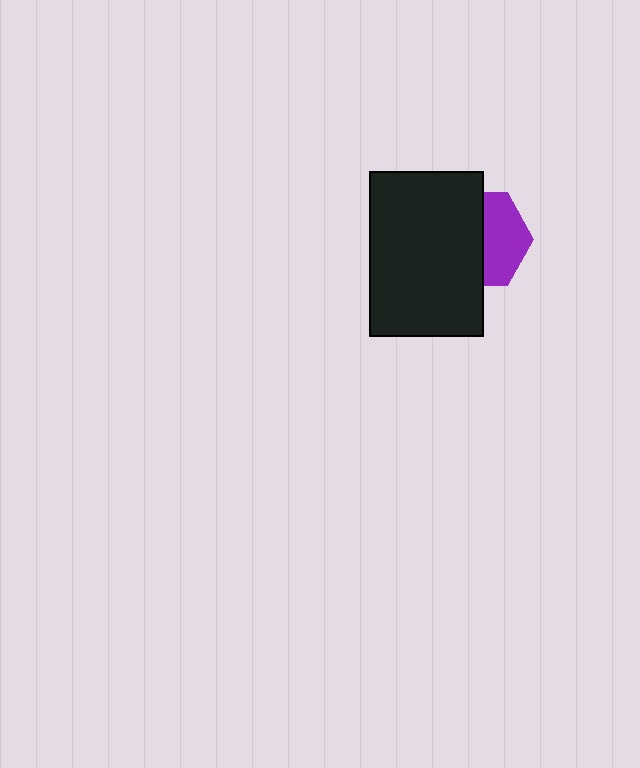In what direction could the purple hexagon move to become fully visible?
The purple hexagon could move right. That would shift it out from behind the black rectangle entirely.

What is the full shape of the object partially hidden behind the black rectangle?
The partially hidden object is a purple hexagon.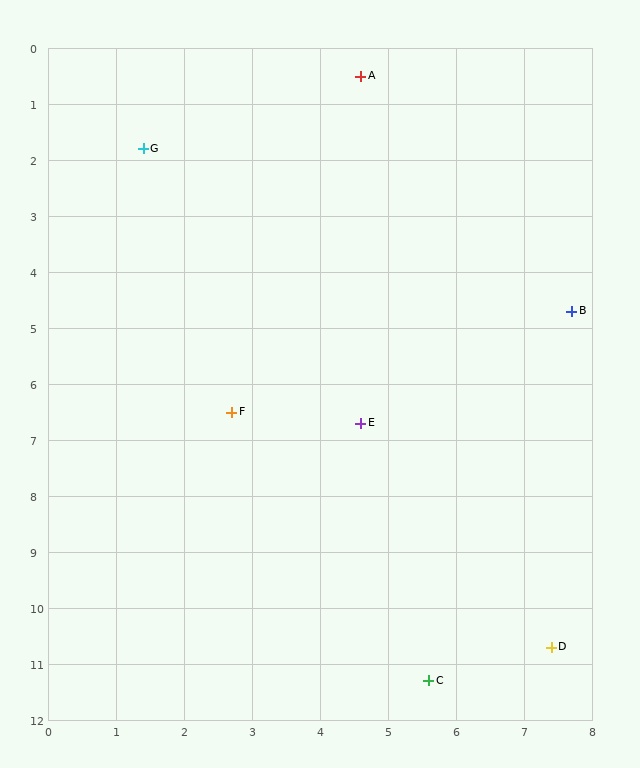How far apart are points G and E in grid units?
Points G and E are about 5.9 grid units apart.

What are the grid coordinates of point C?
Point C is at approximately (5.6, 11.3).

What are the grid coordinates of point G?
Point G is at approximately (1.4, 1.8).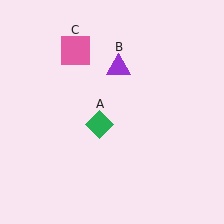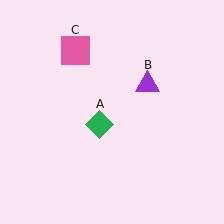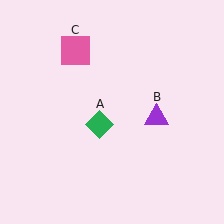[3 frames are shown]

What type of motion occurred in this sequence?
The purple triangle (object B) rotated clockwise around the center of the scene.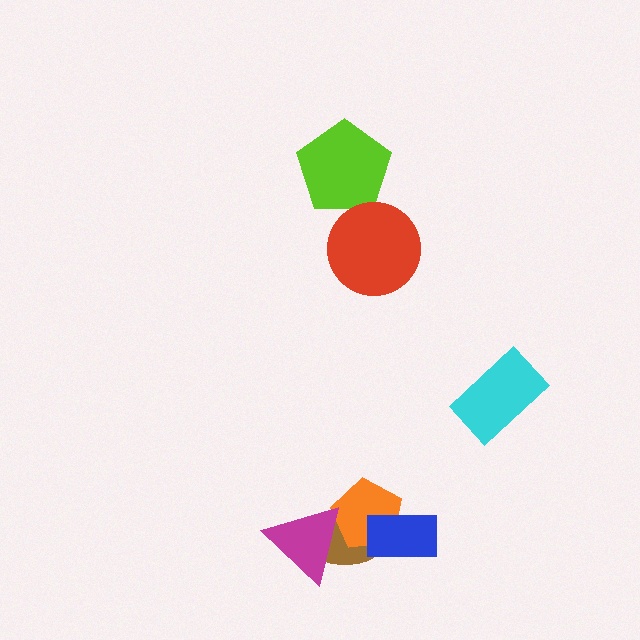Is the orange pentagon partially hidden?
Yes, it is partially covered by another shape.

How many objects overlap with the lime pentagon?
1 object overlaps with the lime pentagon.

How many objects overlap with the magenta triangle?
2 objects overlap with the magenta triangle.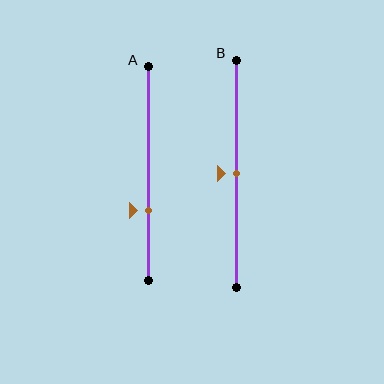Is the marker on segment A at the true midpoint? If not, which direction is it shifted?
No, the marker on segment A is shifted downward by about 17% of the segment length.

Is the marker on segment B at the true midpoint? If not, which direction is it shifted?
Yes, the marker on segment B is at the true midpoint.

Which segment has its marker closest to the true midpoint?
Segment B has its marker closest to the true midpoint.